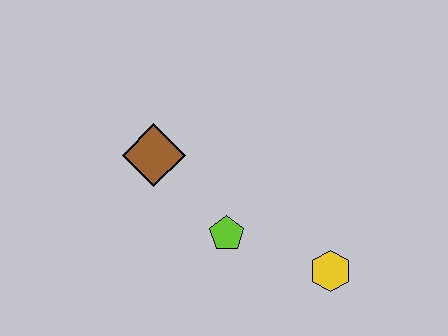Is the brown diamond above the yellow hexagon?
Yes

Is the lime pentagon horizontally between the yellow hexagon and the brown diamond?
Yes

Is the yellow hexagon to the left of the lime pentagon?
No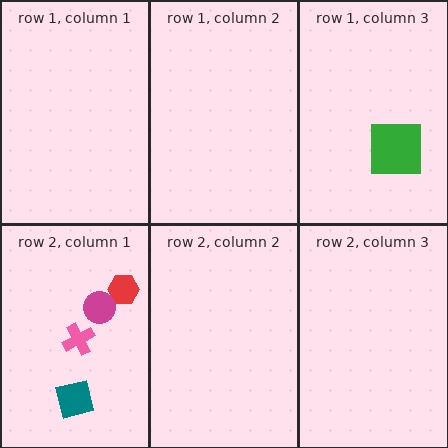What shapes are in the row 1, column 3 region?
The green square.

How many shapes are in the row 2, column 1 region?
4.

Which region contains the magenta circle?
The row 2, column 1 region.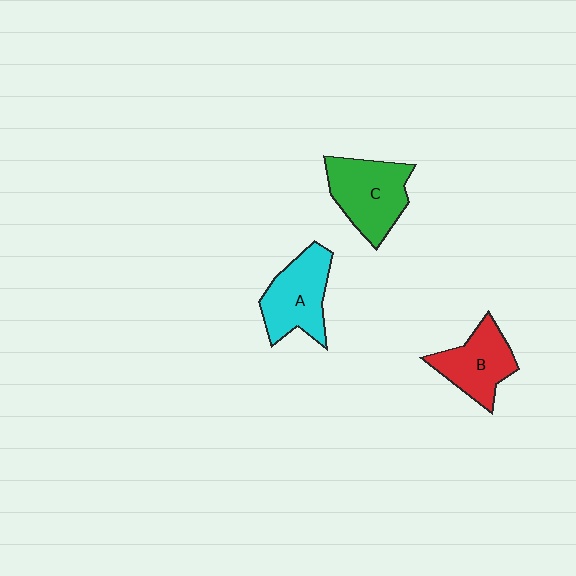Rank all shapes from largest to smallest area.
From largest to smallest: C (green), A (cyan), B (red).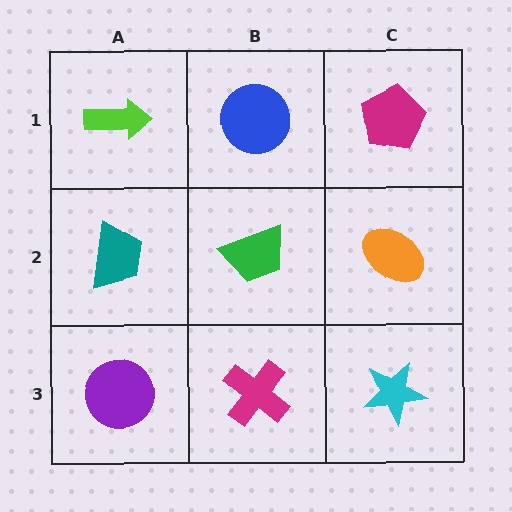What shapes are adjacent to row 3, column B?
A green trapezoid (row 2, column B), a purple circle (row 3, column A), a cyan star (row 3, column C).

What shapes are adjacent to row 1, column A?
A teal trapezoid (row 2, column A), a blue circle (row 1, column B).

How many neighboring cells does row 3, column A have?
2.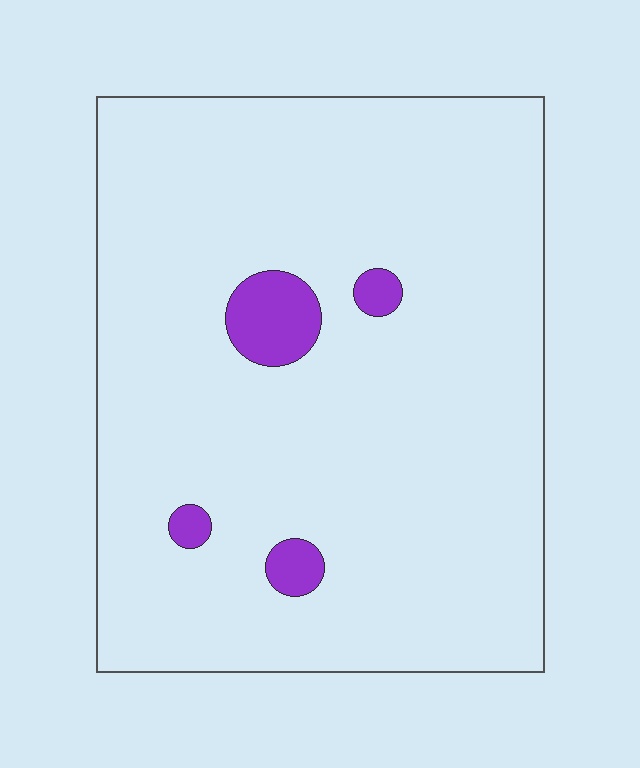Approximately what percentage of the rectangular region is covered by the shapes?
Approximately 5%.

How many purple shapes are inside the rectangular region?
4.